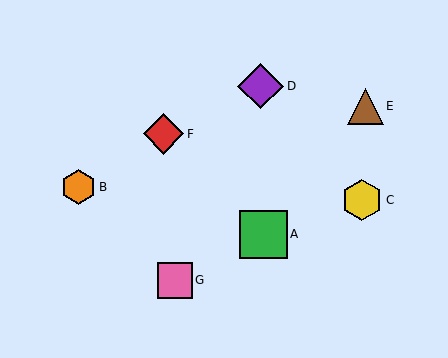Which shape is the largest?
The green square (labeled A) is the largest.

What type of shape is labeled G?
Shape G is a pink square.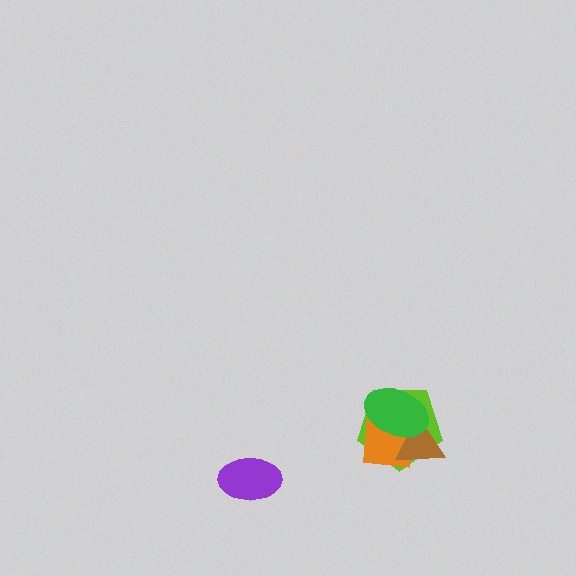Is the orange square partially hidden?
Yes, it is partially covered by another shape.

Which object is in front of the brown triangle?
The green ellipse is in front of the brown triangle.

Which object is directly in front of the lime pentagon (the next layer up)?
The orange square is directly in front of the lime pentagon.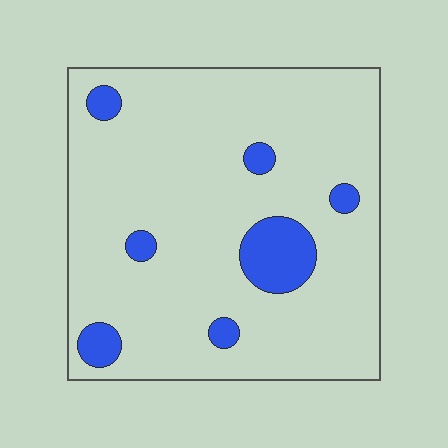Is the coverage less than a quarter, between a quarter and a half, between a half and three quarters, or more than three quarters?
Less than a quarter.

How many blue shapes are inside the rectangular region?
7.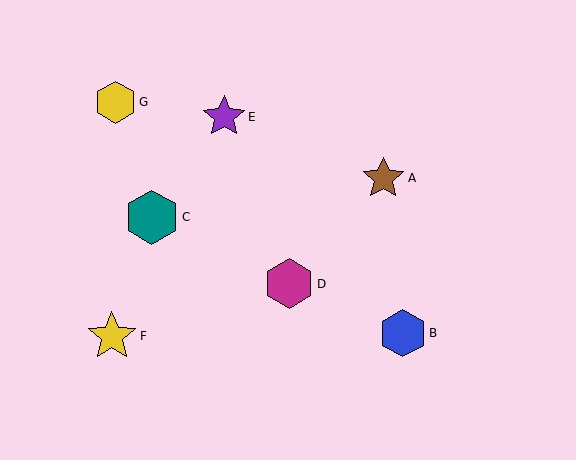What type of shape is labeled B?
Shape B is a blue hexagon.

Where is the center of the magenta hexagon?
The center of the magenta hexagon is at (289, 284).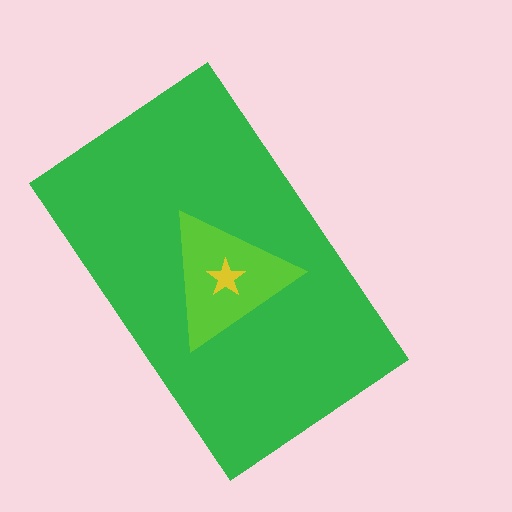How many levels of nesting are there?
3.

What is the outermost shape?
The green rectangle.